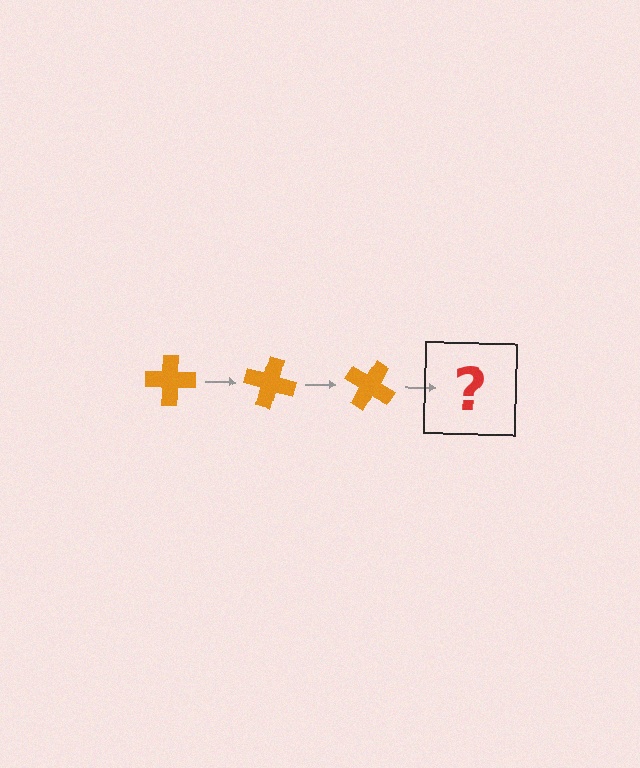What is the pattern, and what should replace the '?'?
The pattern is that the cross rotates 15 degrees each step. The '?' should be an orange cross rotated 45 degrees.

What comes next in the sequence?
The next element should be an orange cross rotated 45 degrees.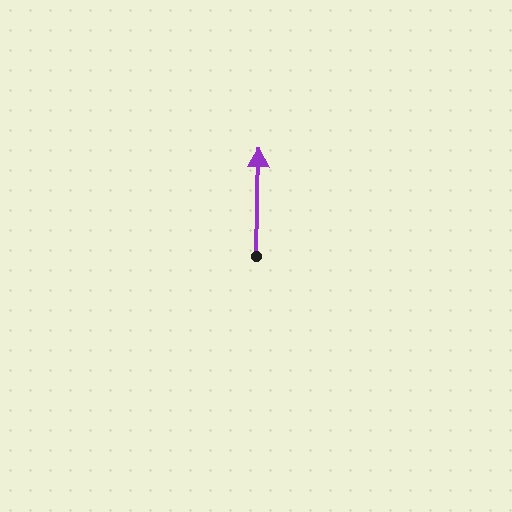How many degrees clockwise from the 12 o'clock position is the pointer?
Approximately 1 degrees.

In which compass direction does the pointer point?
North.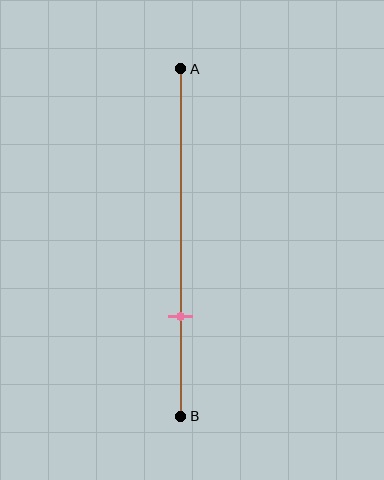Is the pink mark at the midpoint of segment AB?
No, the mark is at about 70% from A, not at the 50% midpoint.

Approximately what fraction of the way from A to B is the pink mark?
The pink mark is approximately 70% of the way from A to B.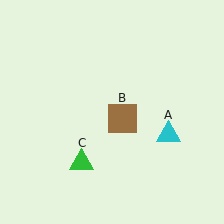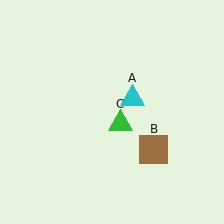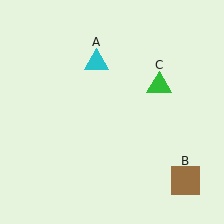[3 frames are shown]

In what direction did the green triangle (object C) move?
The green triangle (object C) moved up and to the right.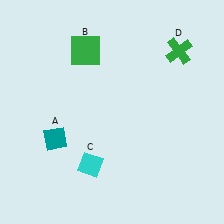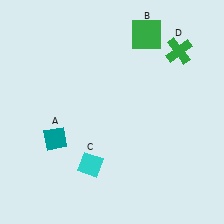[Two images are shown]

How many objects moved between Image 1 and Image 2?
1 object moved between the two images.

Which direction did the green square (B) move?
The green square (B) moved right.